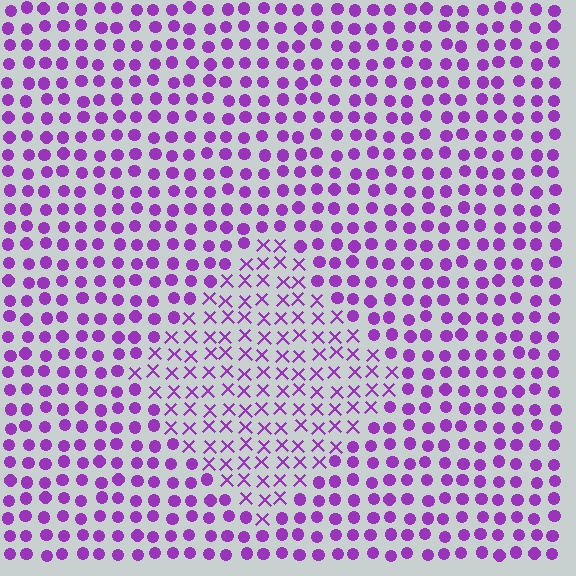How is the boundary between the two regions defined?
The boundary is defined by a change in element shape: X marks inside vs. circles outside. All elements share the same color and spacing.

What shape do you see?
I see a diamond.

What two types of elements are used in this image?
The image uses X marks inside the diamond region and circles outside it.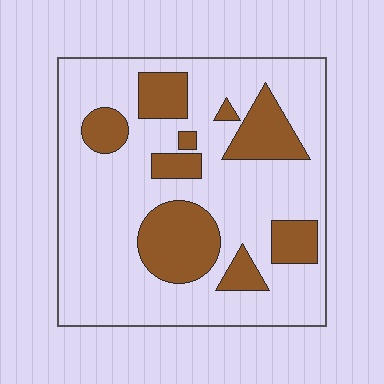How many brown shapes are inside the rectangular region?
9.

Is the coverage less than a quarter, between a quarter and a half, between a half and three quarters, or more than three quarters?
Between a quarter and a half.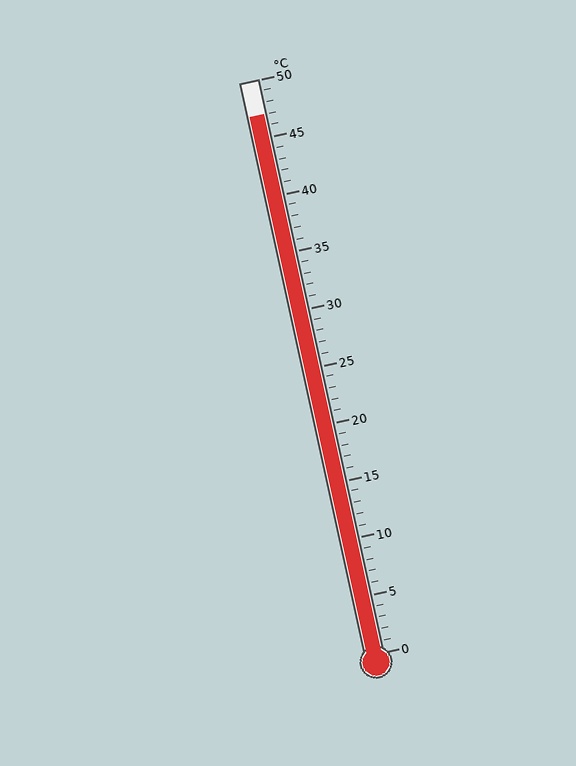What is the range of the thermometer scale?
The thermometer scale ranges from 0°C to 50°C.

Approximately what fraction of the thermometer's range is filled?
The thermometer is filled to approximately 95% of its range.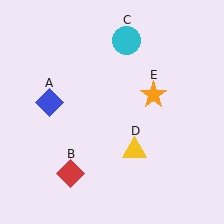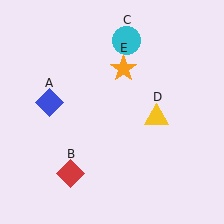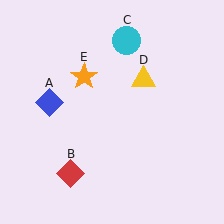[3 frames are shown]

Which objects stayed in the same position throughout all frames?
Blue diamond (object A) and red diamond (object B) and cyan circle (object C) remained stationary.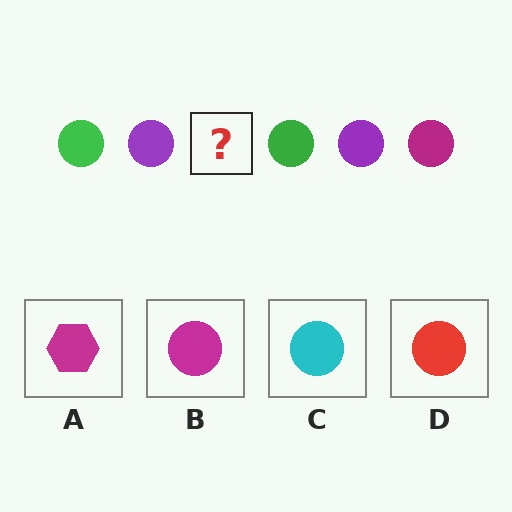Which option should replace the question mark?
Option B.